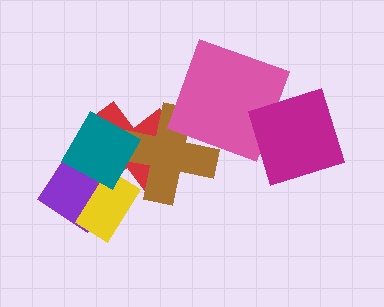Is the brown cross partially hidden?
Yes, it is partially covered by another shape.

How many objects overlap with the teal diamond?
4 objects overlap with the teal diamond.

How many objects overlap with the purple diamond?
3 objects overlap with the purple diamond.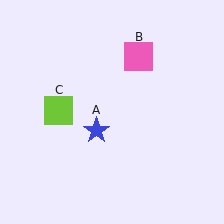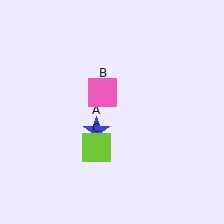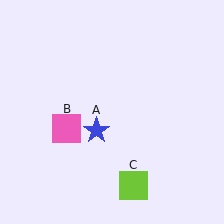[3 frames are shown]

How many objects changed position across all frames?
2 objects changed position: pink square (object B), lime square (object C).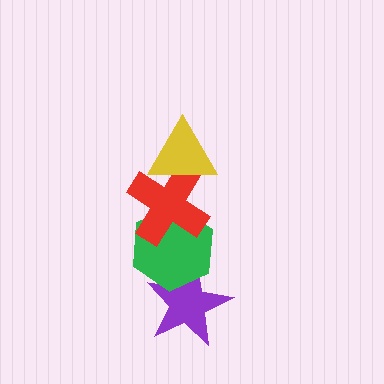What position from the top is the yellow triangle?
The yellow triangle is 1st from the top.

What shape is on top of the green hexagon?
The red cross is on top of the green hexagon.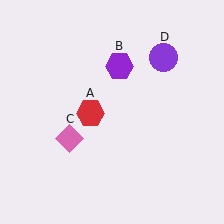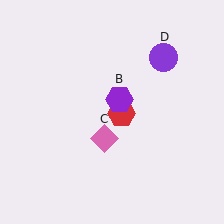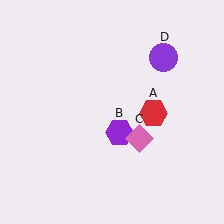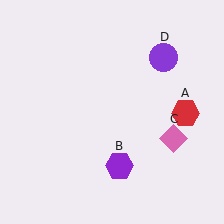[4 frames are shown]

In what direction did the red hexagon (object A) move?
The red hexagon (object A) moved right.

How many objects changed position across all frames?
3 objects changed position: red hexagon (object A), purple hexagon (object B), pink diamond (object C).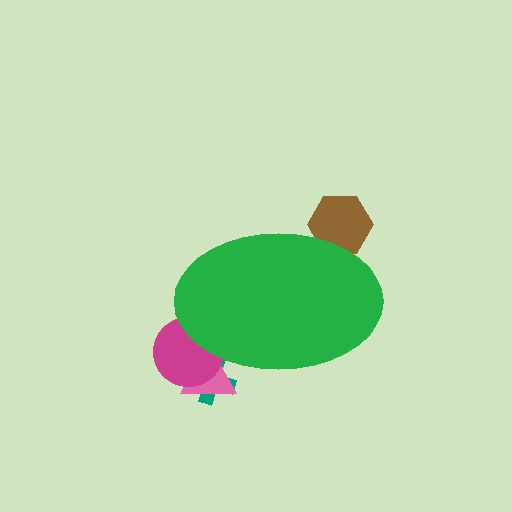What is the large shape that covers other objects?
A green ellipse.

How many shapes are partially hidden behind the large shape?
4 shapes are partially hidden.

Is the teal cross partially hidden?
Yes, the teal cross is partially hidden behind the green ellipse.